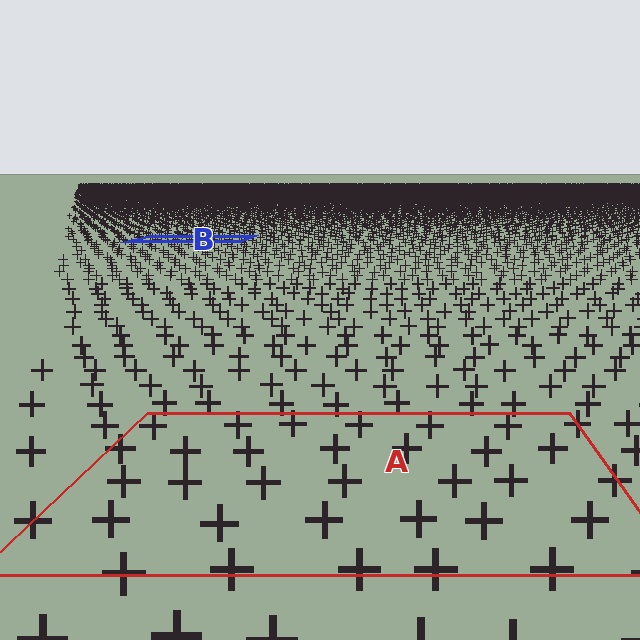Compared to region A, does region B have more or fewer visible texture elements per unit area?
Region B has more texture elements per unit area — they are packed more densely because it is farther away.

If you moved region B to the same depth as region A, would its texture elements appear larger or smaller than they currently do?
They would appear larger. At a closer depth, the same texture elements are projected at a bigger on-screen size.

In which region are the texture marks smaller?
The texture marks are smaller in region B, because it is farther away.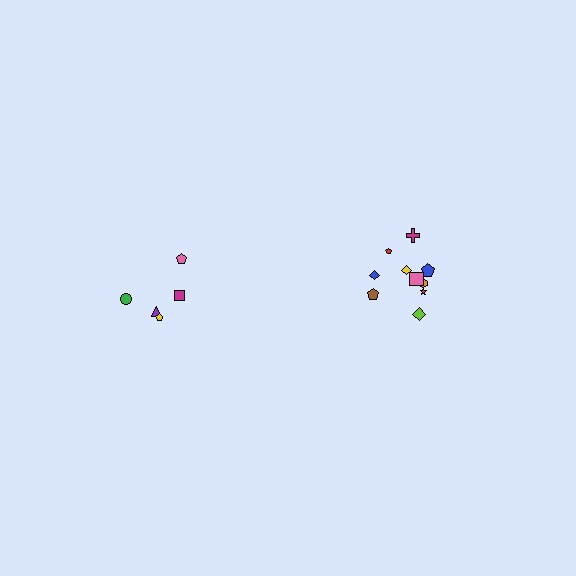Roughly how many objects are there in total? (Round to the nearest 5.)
Roughly 15 objects in total.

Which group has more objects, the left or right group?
The right group.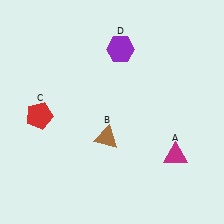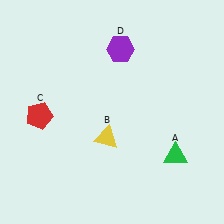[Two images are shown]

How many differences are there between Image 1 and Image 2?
There are 2 differences between the two images.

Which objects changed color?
A changed from magenta to green. B changed from brown to yellow.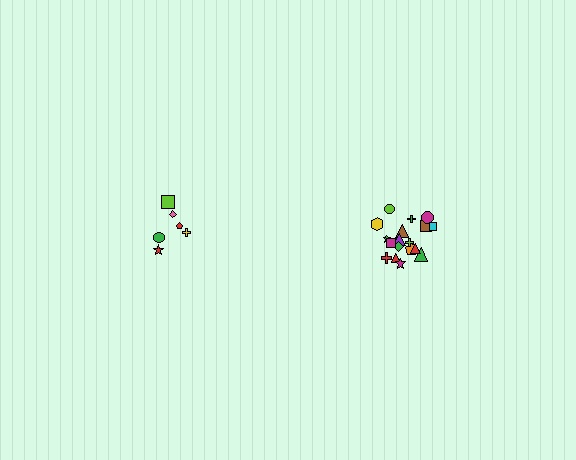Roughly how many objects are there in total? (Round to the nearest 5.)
Roughly 25 objects in total.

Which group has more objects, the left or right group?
The right group.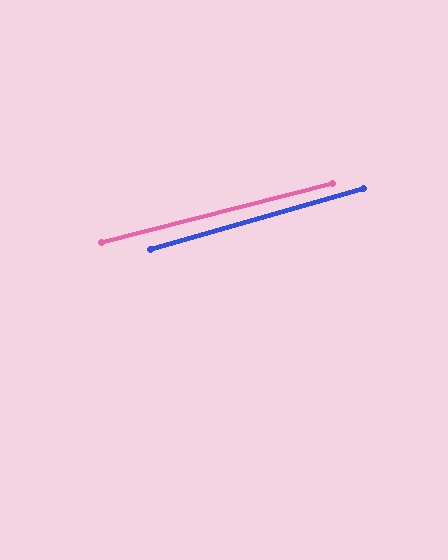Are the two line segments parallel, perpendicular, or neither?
Parallel — their directions differ by only 1.9°.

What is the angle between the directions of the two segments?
Approximately 2 degrees.